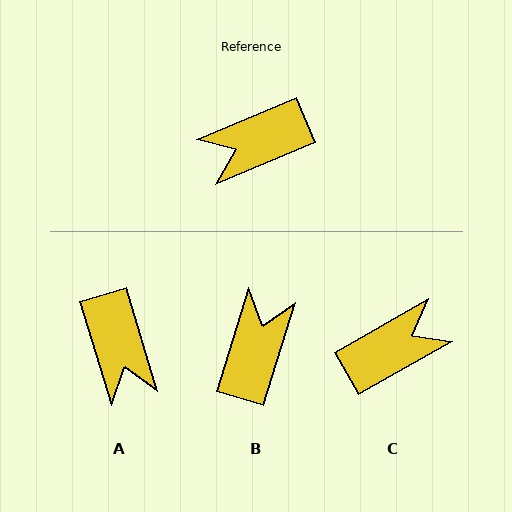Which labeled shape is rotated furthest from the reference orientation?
C, about 173 degrees away.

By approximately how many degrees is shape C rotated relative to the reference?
Approximately 173 degrees clockwise.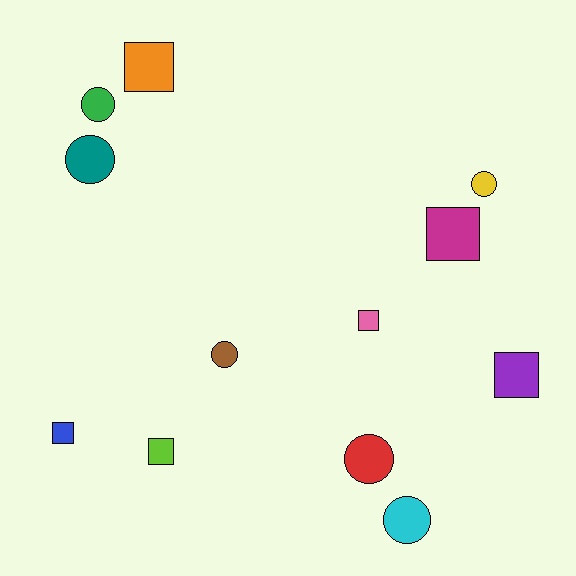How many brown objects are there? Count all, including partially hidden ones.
There is 1 brown object.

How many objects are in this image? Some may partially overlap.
There are 12 objects.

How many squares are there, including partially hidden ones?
There are 6 squares.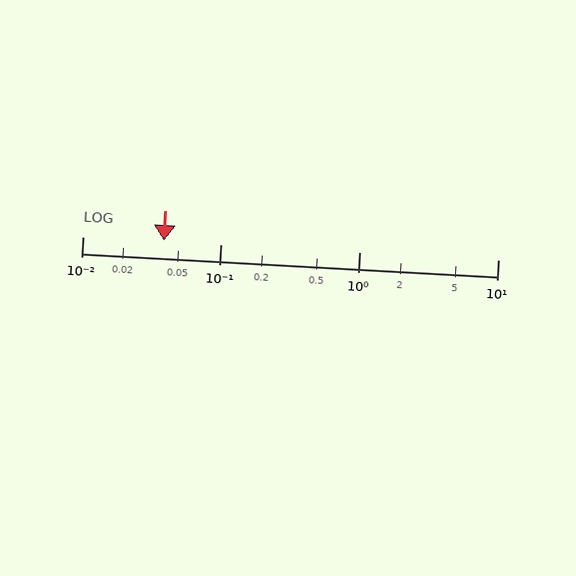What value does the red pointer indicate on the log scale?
The pointer indicates approximately 0.039.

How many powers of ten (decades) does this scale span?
The scale spans 3 decades, from 0.01 to 10.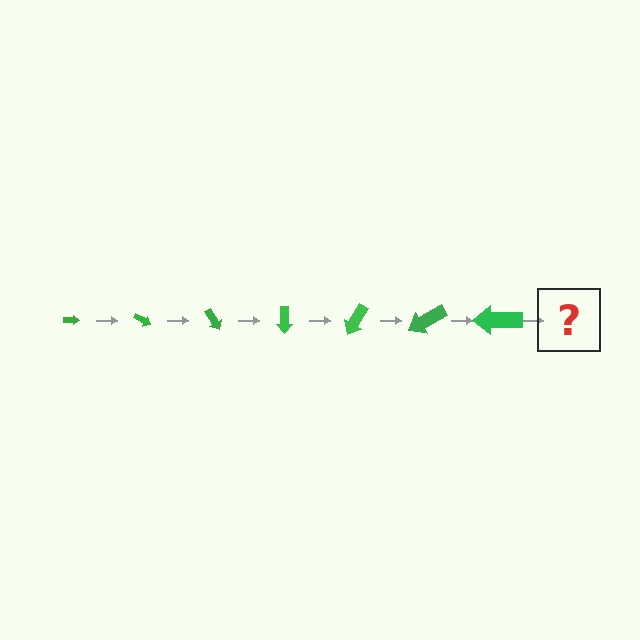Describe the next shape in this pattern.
It should be an arrow, larger than the previous one and rotated 210 degrees from the start.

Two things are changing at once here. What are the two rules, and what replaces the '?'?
The two rules are that the arrow grows larger each step and it rotates 30 degrees each step. The '?' should be an arrow, larger than the previous one and rotated 210 degrees from the start.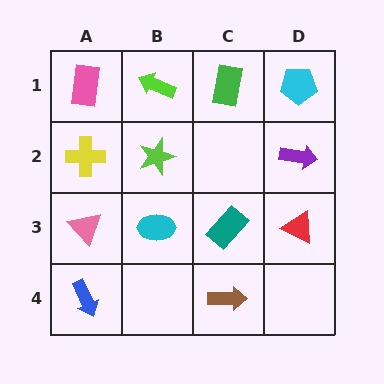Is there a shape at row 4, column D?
No, that cell is empty.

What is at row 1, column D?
A cyan pentagon.